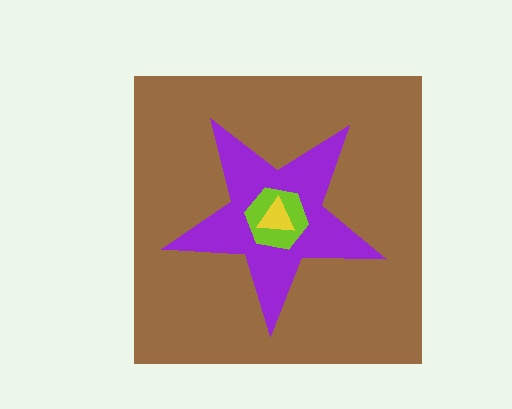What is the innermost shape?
The yellow triangle.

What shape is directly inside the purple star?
The lime hexagon.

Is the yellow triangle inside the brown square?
Yes.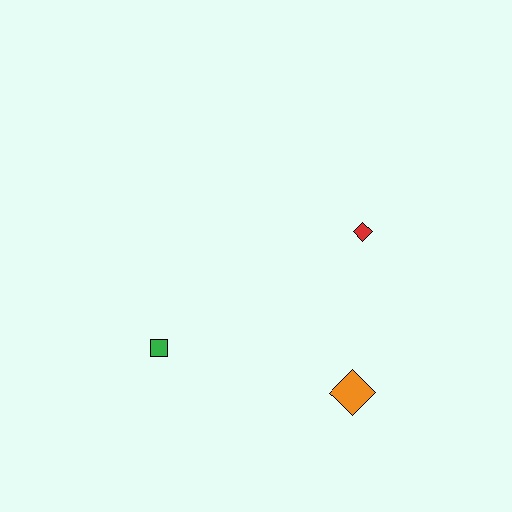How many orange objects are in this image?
There is 1 orange object.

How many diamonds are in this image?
There are 2 diamonds.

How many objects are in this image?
There are 3 objects.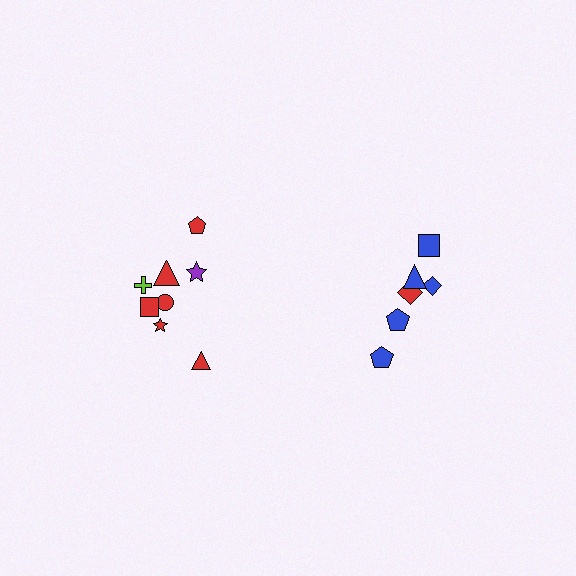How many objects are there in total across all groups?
There are 14 objects.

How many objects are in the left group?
There are 8 objects.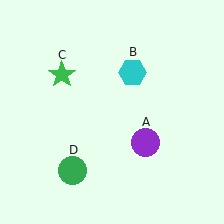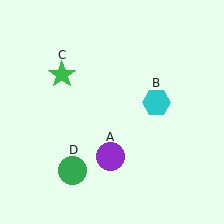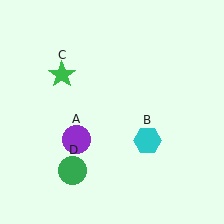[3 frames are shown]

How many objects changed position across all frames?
2 objects changed position: purple circle (object A), cyan hexagon (object B).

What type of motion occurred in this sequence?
The purple circle (object A), cyan hexagon (object B) rotated clockwise around the center of the scene.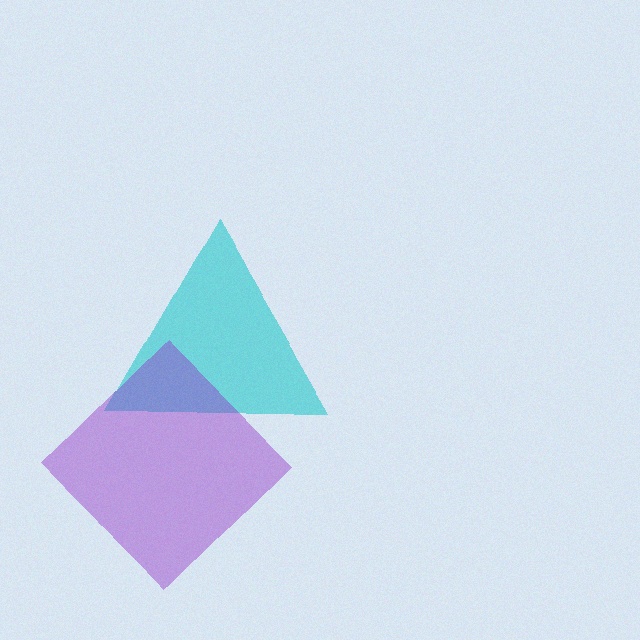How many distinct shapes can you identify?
There are 2 distinct shapes: a cyan triangle, a purple diamond.